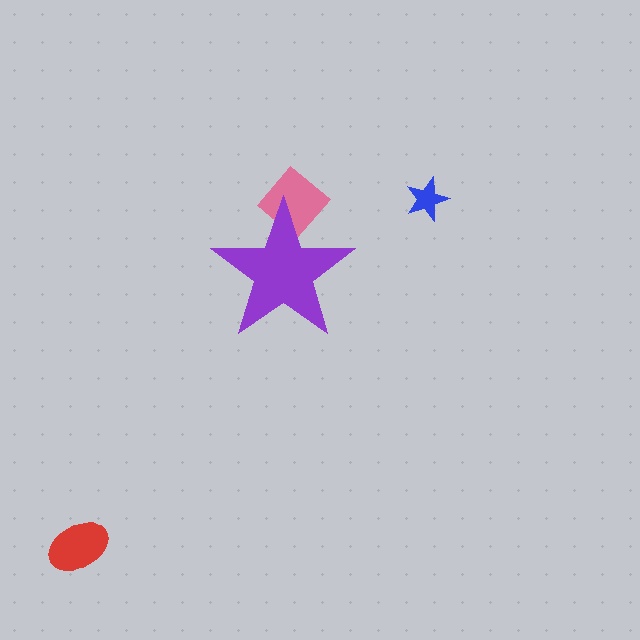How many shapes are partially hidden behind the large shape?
1 shape is partially hidden.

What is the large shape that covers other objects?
A purple star.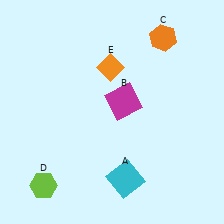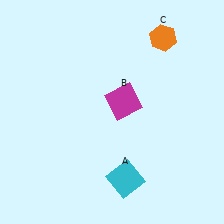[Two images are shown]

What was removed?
The lime hexagon (D), the orange diamond (E) were removed in Image 2.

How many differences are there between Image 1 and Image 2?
There are 2 differences between the two images.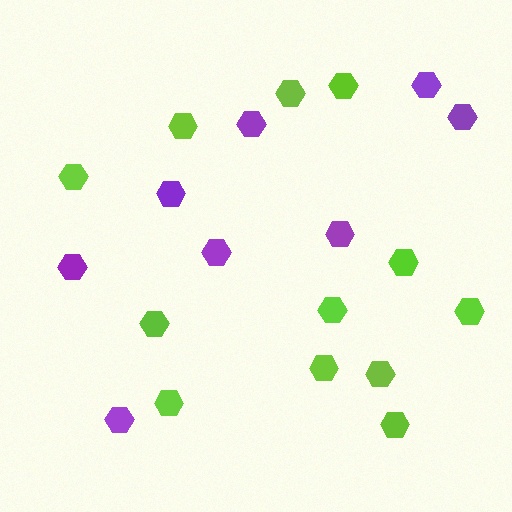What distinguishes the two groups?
There are 2 groups: one group of lime hexagons (12) and one group of purple hexagons (8).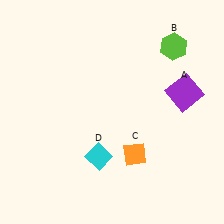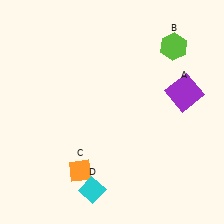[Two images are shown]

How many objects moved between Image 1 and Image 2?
2 objects moved between the two images.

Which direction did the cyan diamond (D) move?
The cyan diamond (D) moved down.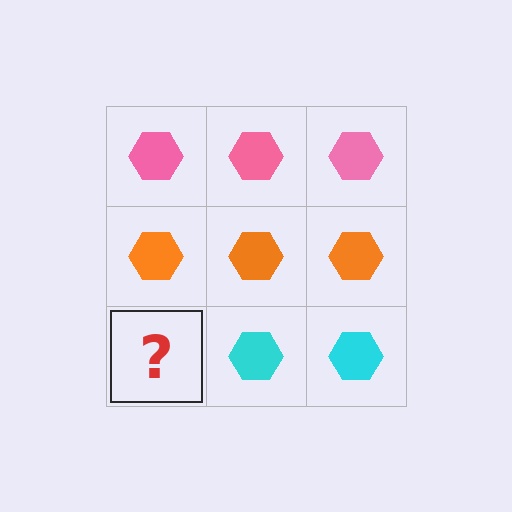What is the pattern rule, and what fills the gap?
The rule is that each row has a consistent color. The gap should be filled with a cyan hexagon.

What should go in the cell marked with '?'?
The missing cell should contain a cyan hexagon.